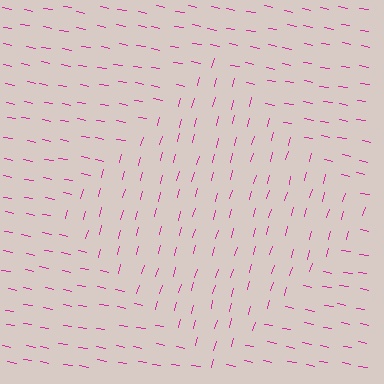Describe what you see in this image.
The image is filled with small magenta line segments. A diamond region in the image has lines oriented differently from the surrounding lines, creating a visible texture boundary.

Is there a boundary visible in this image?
Yes, there is a texture boundary formed by a change in line orientation.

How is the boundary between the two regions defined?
The boundary is defined purely by a change in line orientation (approximately 85 degrees difference). All lines are the same color and thickness.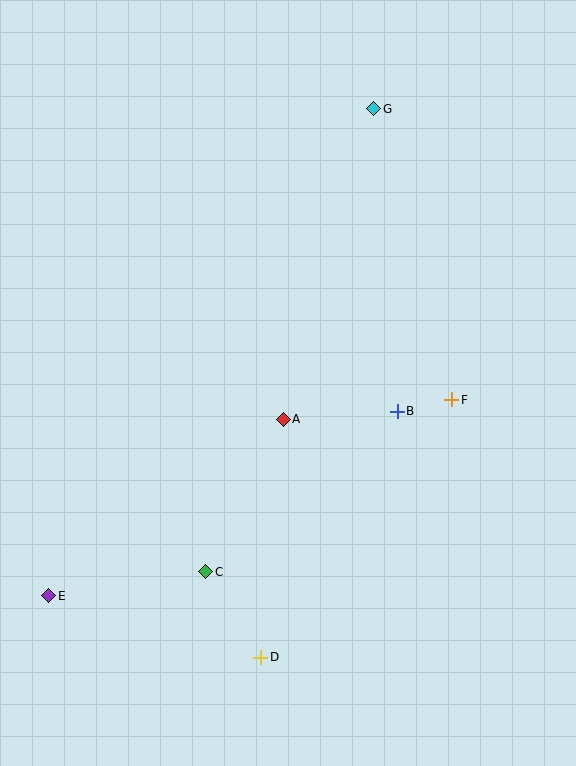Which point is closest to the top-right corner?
Point G is closest to the top-right corner.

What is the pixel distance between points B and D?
The distance between B and D is 281 pixels.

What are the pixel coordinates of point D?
Point D is at (261, 657).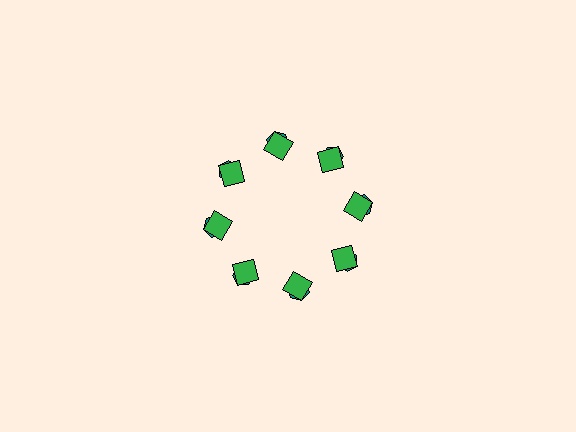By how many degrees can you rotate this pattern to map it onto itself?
The pattern maps onto itself every 45 degrees of rotation.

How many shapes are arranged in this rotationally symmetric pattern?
There are 16 shapes, arranged in 8 groups of 2.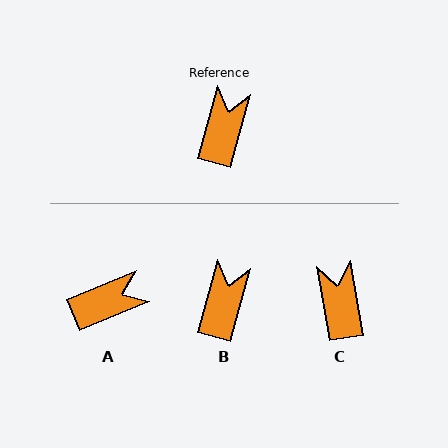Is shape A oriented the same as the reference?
No, it is off by about 52 degrees.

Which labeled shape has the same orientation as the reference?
B.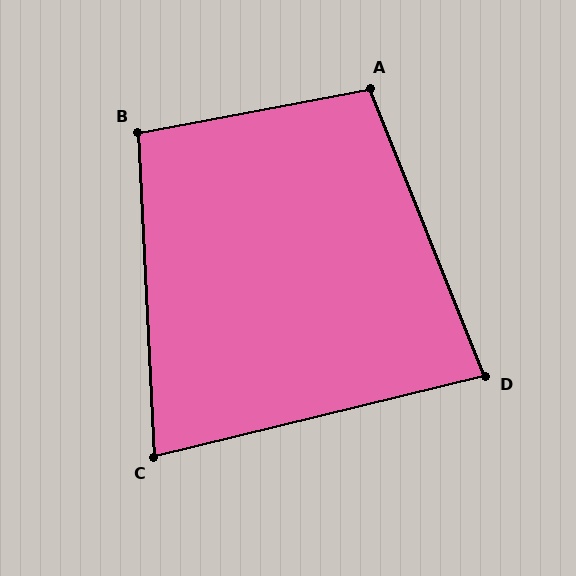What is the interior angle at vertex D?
Approximately 82 degrees (acute).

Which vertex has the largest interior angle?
A, at approximately 101 degrees.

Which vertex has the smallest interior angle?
C, at approximately 79 degrees.